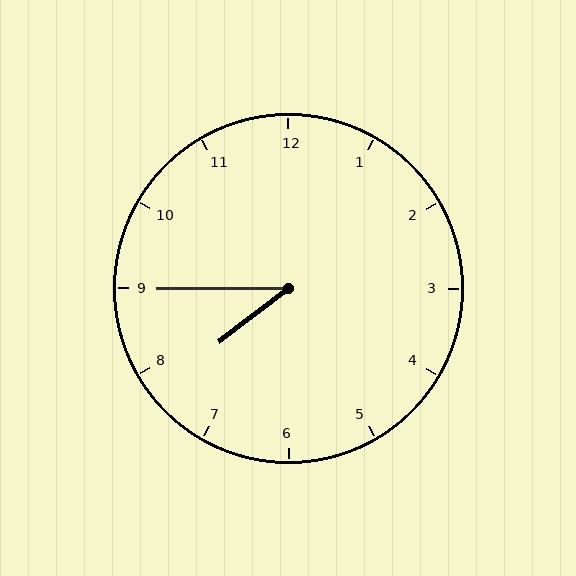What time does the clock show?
7:45.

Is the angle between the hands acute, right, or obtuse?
It is acute.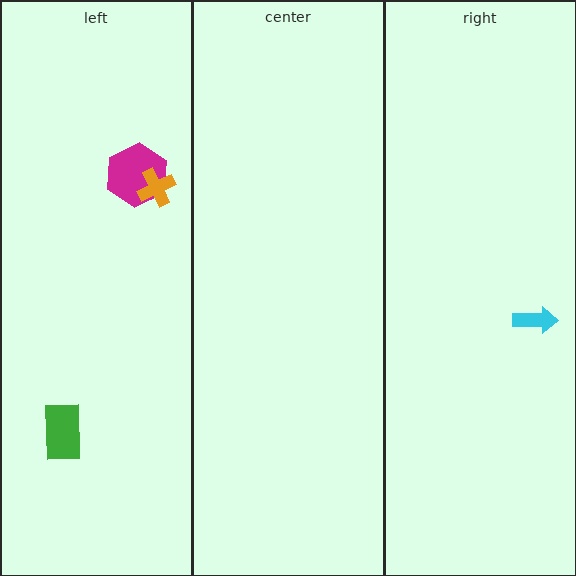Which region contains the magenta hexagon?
The left region.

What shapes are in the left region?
The green rectangle, the magenta hexagon, the orange cross.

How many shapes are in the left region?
3.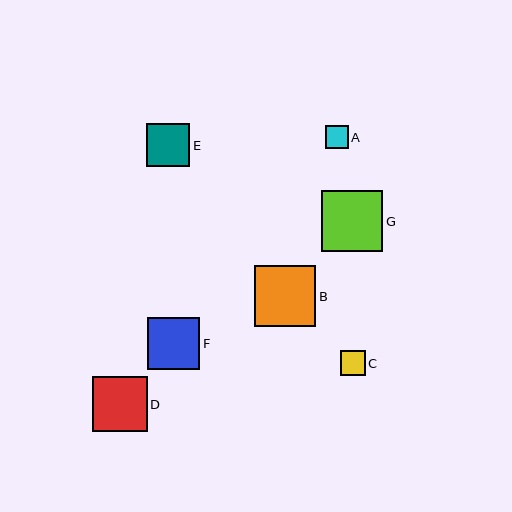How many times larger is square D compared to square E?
Square D is approximately 1.3 times the size of square E.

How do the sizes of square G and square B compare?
Square G and square B are approximately the same size.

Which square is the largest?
Square G is the largest with a size of approximately 61 pixels.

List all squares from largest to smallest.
From largest to smallest: G, B, D, F, E, C, A.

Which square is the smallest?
Square A is the smallest with a size of approximately 23 pixels.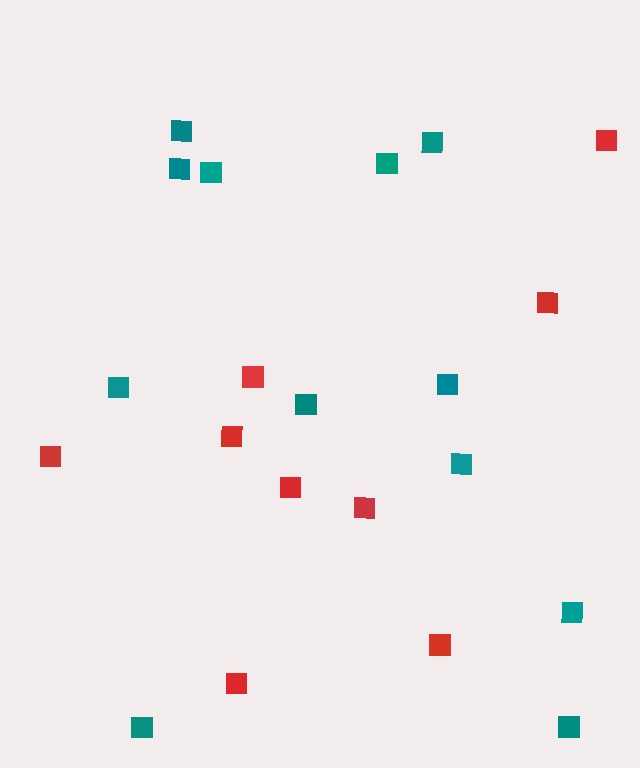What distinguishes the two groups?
There are 2 groups: one group of teal squares (12) and one group of red squares (9).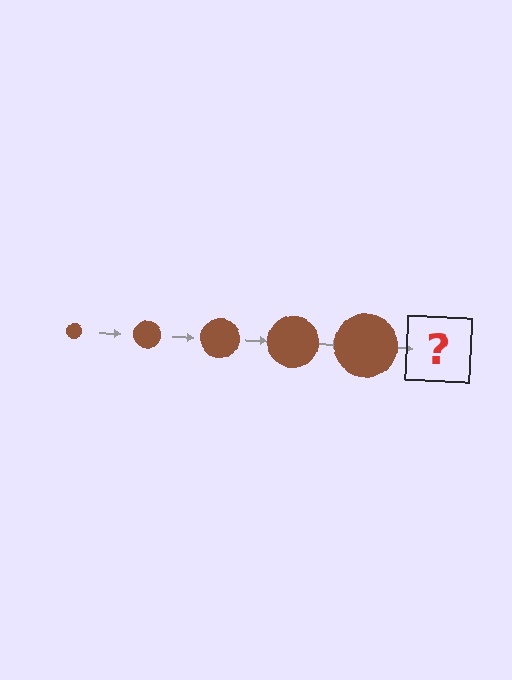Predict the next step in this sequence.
The next step is a brown circle, larger than the previous one.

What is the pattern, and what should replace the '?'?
The pattern is that the circle gets progressively larger each step. The '?' should be a brown circle, larger than the previous one.